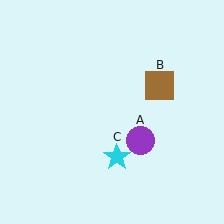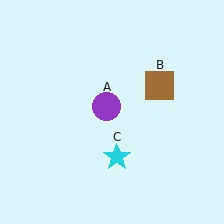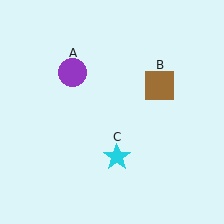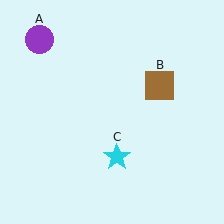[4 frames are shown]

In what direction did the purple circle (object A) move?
The purple circle (object A) moved up and to the left.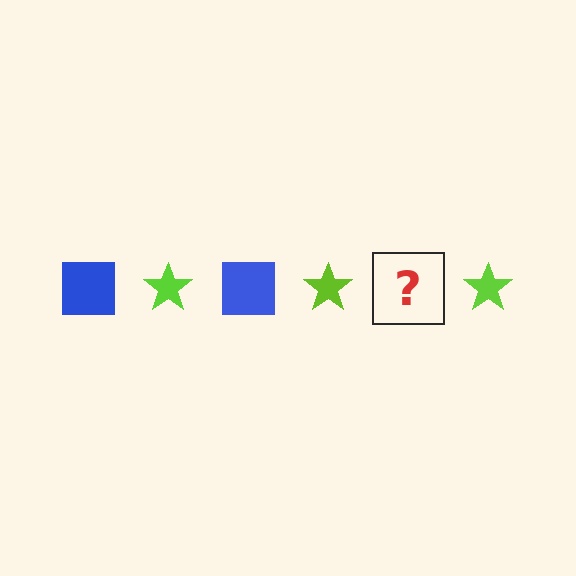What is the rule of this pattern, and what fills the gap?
The rule is that the pattern alternates between blue square and lime star. The gap should be filled with a blue square.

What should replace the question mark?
The question mark should be replaced with a blue square.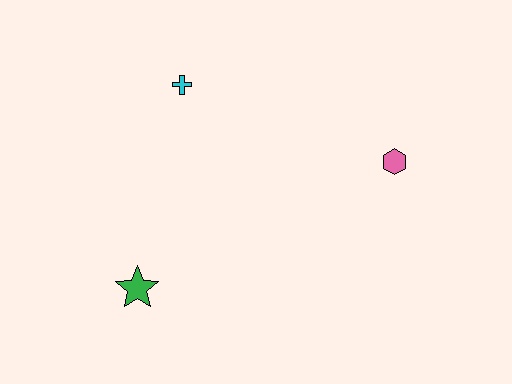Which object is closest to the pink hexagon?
The cyan cross is closest to the pink hexagon.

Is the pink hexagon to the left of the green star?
No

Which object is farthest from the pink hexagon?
The green star is farthest from the pink hexagon.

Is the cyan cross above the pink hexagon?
Yes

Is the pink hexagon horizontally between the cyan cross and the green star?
No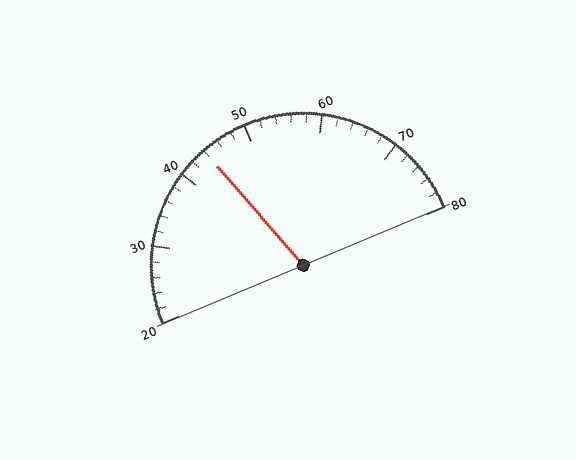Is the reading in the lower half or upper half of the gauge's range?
The reading is in the lower half of the range (20 to 80).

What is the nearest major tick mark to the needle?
The nearest major tick mark is 40.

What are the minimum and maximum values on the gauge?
The gauge ranges from 20 to 80.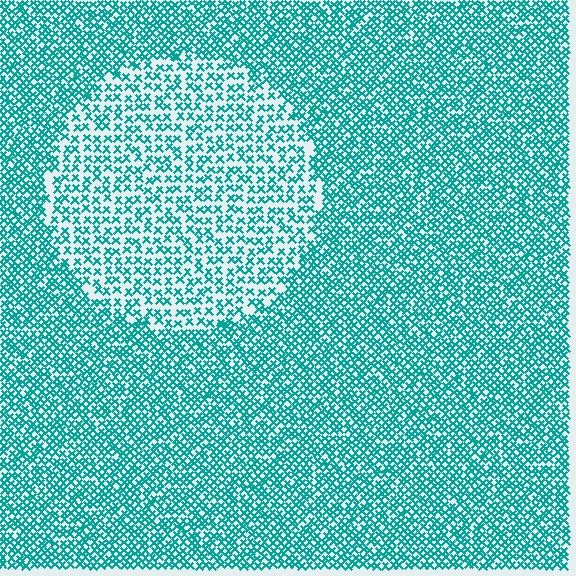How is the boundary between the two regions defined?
The boundary is defined by a change in element density (approximately 1.9x ratio). All elements are the same color, size, and shape.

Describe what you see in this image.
The image contains small teal elements arranged at two different densities. A circle-shaped region is visible where the elements are less densely packed than the surrounding area.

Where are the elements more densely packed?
The elements are more densely packed outside the circle boundary.